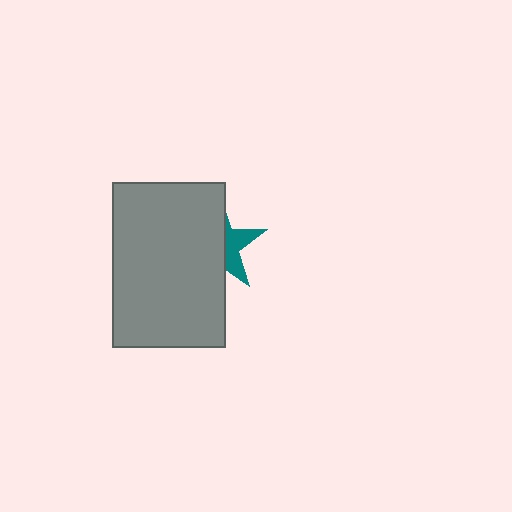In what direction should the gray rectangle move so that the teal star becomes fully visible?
The gray rectangle should move left. That is the shortest direction to clear the overlap and leave the teal star fully visible.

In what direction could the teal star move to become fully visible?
The teal star could move right. That would shift it out from behind the gray rectangle entirely.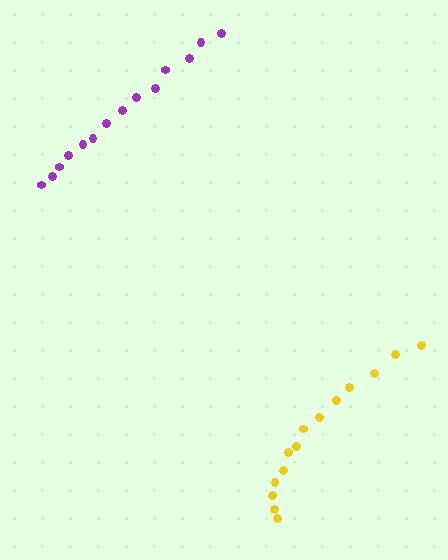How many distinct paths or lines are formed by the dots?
There are 2 distinct paths.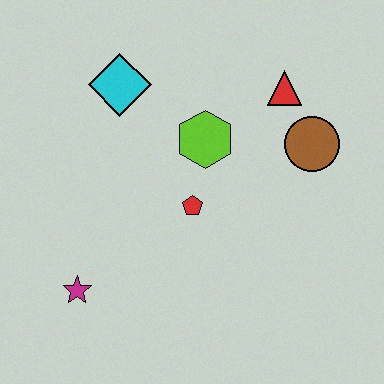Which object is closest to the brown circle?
The red triangle is closest to the brown circle.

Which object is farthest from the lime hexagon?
The magenta star is farthest from the lime hexagon.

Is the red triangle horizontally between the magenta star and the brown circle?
Yes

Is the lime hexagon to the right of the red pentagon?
Yes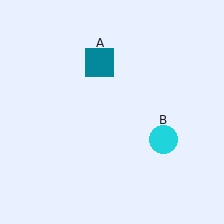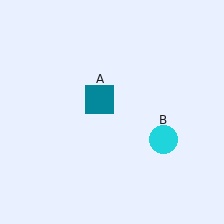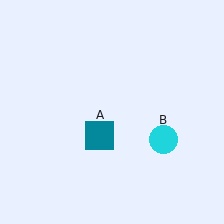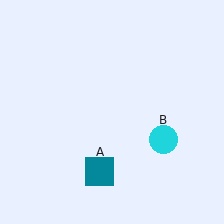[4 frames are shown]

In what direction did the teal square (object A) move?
The teal square (object A) moved down.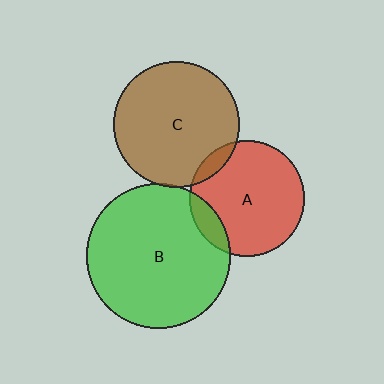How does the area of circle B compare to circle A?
Approximately 1.6 times.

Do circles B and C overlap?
Yes.